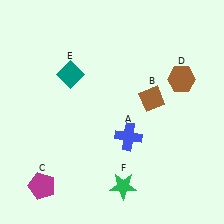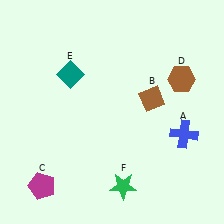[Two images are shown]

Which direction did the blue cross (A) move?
The blue cross (A) moved right.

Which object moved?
The blue cross (A) moved right.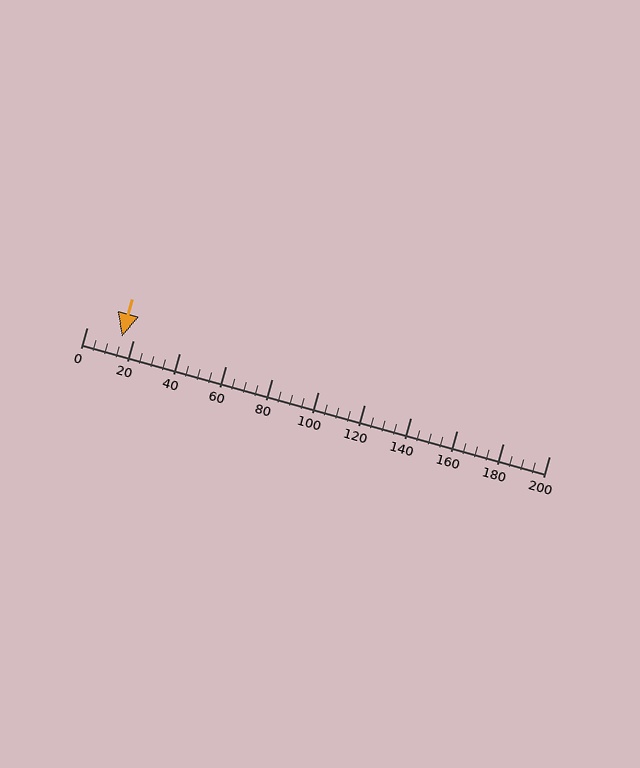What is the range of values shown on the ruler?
The ruler shows values from 0 to 200.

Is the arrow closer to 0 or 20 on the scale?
The arrow is closer to 20.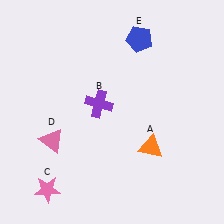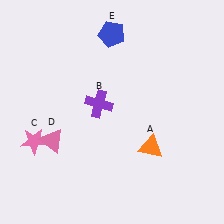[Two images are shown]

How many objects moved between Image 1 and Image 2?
2 objects moved between the two images.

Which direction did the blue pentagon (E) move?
The blue pentagon (E) moved left.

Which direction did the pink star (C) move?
The pink star (C) moved up.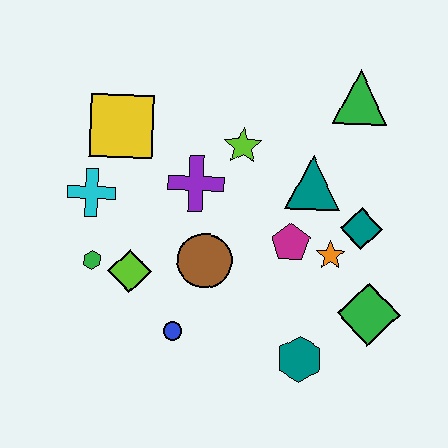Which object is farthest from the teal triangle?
The green hexagon is farthest from the teal triangle.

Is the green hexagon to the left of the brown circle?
Yes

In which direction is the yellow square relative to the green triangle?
The yellow square is to the left of the green triangle.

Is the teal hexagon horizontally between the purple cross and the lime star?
No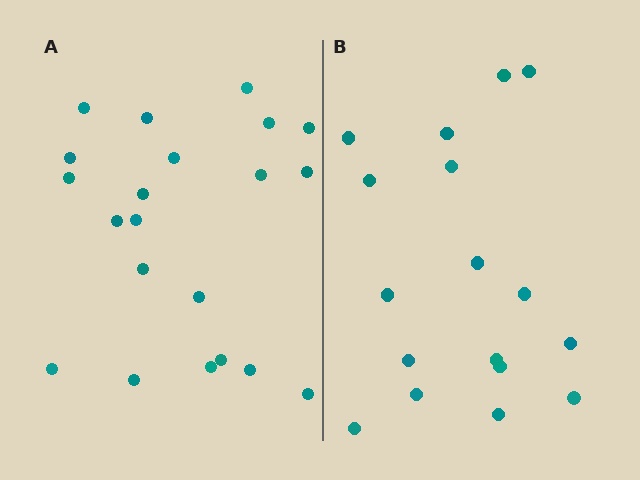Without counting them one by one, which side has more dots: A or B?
Region A (the left region) has more dots.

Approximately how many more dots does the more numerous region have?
Region A has about 4 more dots than region B.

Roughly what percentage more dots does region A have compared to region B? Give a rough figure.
About 25% more.